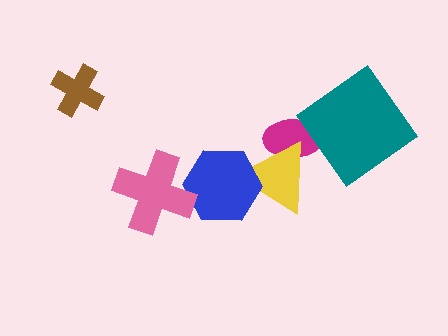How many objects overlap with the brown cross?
0 objects overlap with the brown cross.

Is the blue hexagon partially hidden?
Yes, it is partially covered by another shape.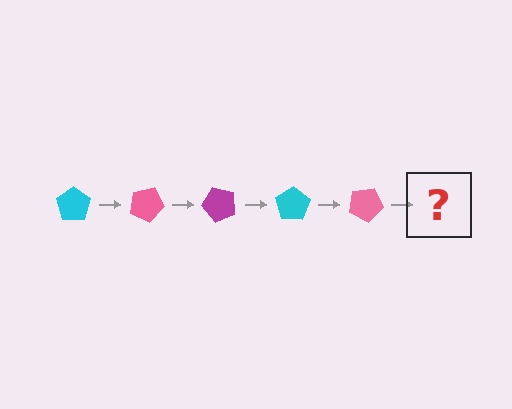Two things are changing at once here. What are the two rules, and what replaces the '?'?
The two rules are that it rotates 25 degrees each step and the color cycles through cyan, pink, and magenta. The '?' should be a magenta pentagon, rotated 125 degrees from the start.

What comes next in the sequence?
The next element should be a magenta pentagon, rotated 125 degrees from the start.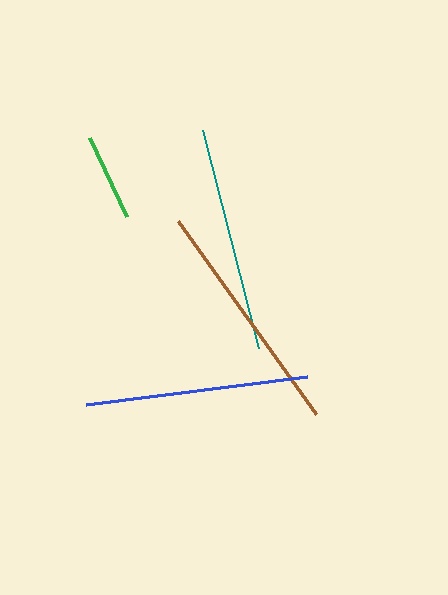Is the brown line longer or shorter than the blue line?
The brown line is longer than the blue line.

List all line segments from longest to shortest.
From longest to shortest: brown, teal, blue, green.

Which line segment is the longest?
The brown line is the longest at approximately 237 pixels.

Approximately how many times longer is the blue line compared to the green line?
The blue line is approximately 2.6 times the length of the green line.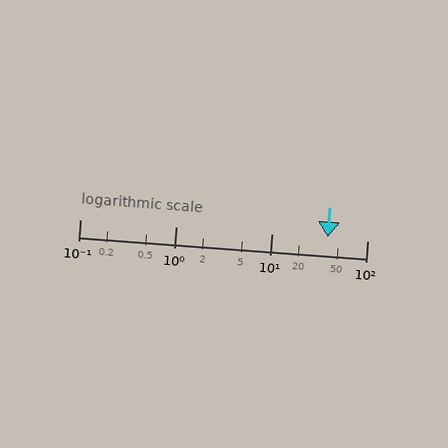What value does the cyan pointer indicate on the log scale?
The pointer indicates approximately 39.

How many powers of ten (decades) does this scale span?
The scale spans 3 decades, from 0.1 to 100.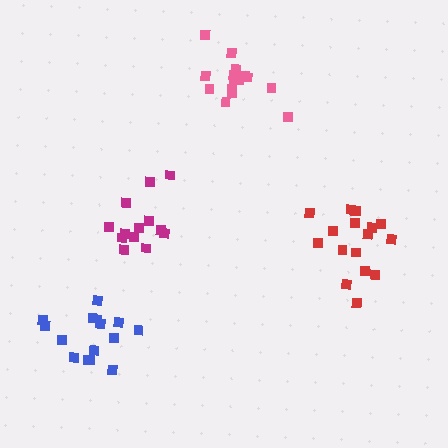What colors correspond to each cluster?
The clusters are colored: magenta, red, pink, blue.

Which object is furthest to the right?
The red cluster is rightmost.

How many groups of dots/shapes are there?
There are 4 groups.